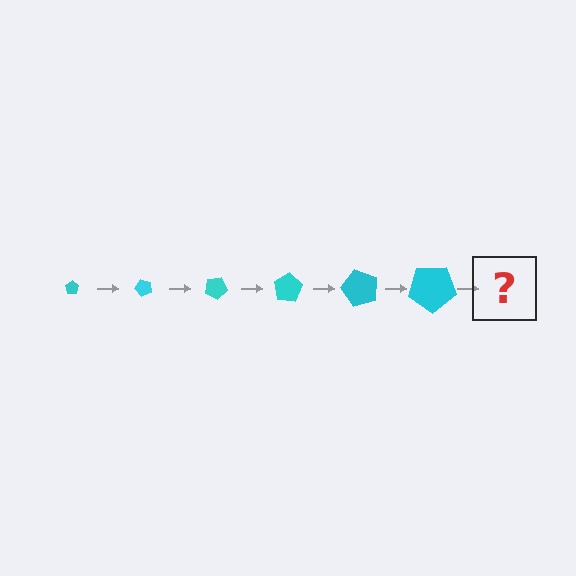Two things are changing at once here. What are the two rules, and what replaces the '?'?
The two rules are that the pentagon grows larger each step and it rotates 50 degrees each step. The '?' should be a pentagon, larger than the previous one and rotated 300 degrees from the start.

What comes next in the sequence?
The next element should be a pentagon, larger than the previous one and rotated 300 degrees from the start.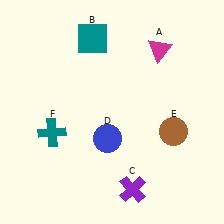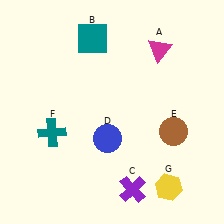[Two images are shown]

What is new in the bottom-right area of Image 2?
A yellow hexagon (G) was added in the bottom-right area of Image 2.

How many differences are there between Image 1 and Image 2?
There is 1 difference between the two images.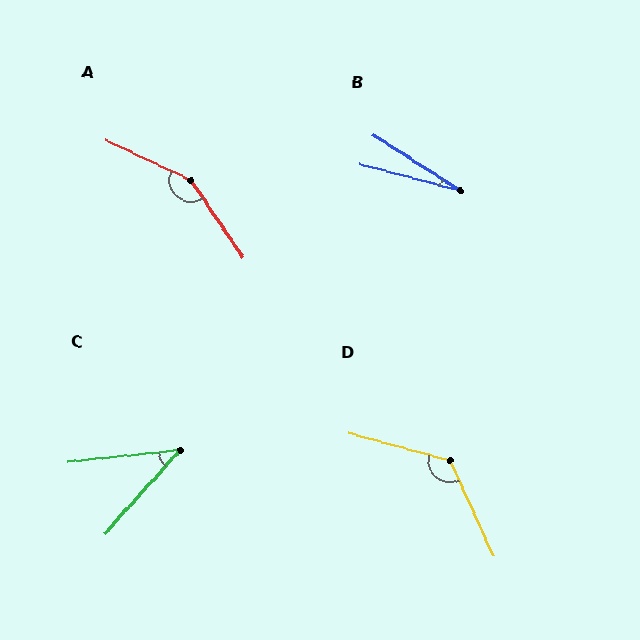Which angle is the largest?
A, at approximately 149 degrees.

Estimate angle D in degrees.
Approximately 130 degrees.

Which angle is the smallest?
B, at approximately 18 degrees.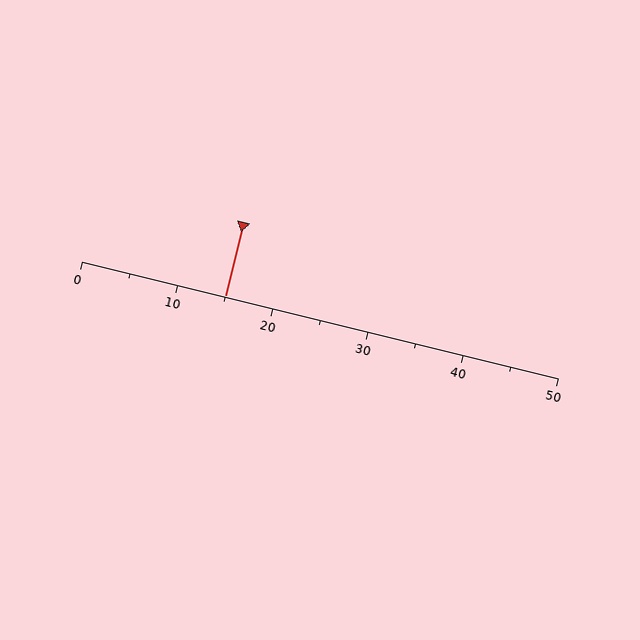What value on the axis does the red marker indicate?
The marker indicates approximately 15.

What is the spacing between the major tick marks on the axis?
The major ticks are spaced 10 apart.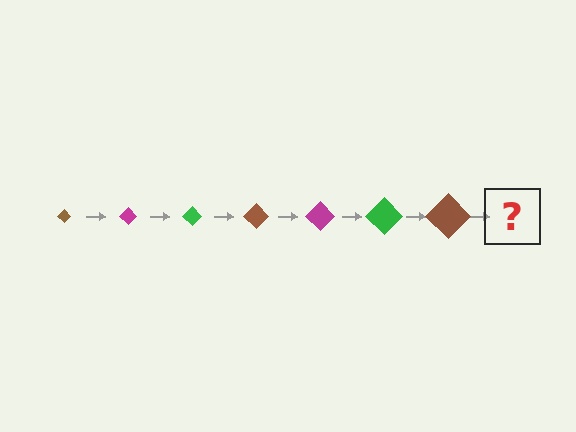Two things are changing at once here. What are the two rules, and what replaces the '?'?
The two rules are that the diamond grows larger each step and the color cycles through brown, magenta, and green. The '?' should be a magenta diamond, larger than the previous one.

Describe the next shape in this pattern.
It should be a magenta diamond, larger than the previous one.